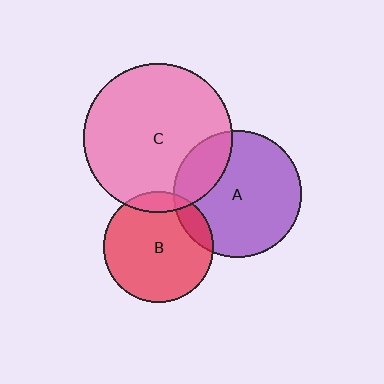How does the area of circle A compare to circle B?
Approximately 1.3 times.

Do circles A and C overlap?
Yes.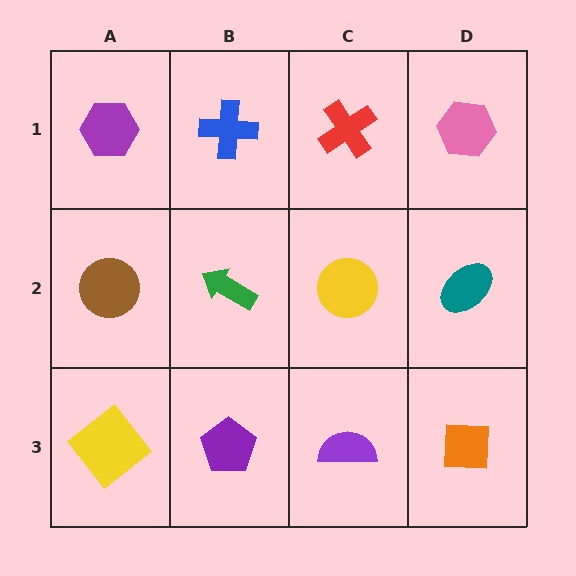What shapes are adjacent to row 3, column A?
A brown circle (row 2, column A), a purple pentagon (row 3, column B).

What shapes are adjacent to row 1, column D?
A teal ellipse (row 2, column D), a red cross (row 1, column C).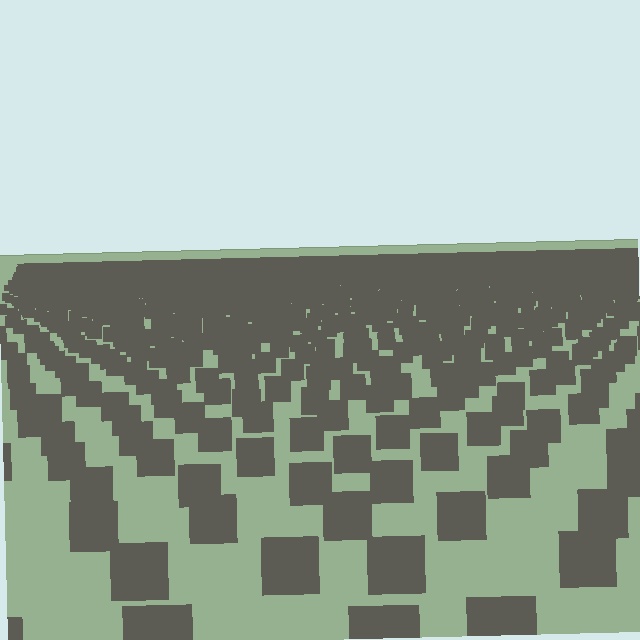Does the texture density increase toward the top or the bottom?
Density increases toward the top.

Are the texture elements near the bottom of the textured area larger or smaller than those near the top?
Larger. Near the bottom, elements are closer to the viewer and appear at a bigger on-screen size.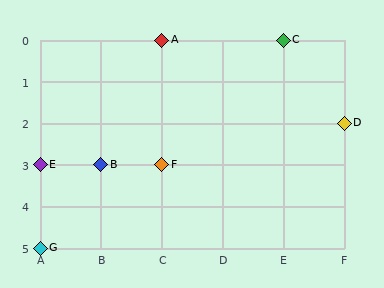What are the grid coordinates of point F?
Point F is at grid coordinates (C, 3).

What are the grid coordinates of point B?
Point B is at grid coordinates (B, 3).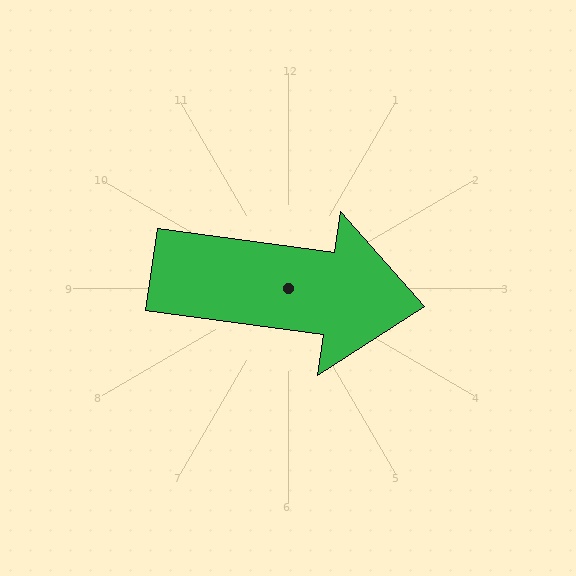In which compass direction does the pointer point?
East.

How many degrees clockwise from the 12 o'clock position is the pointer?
Approximately 98 degrees.